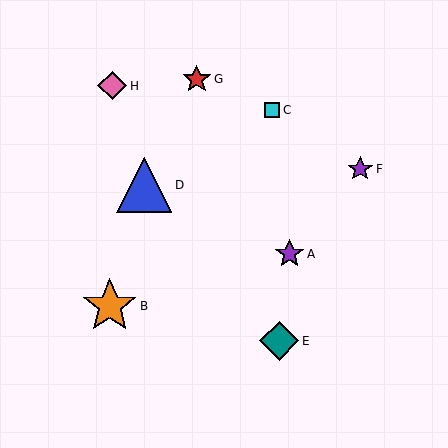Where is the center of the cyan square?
The center of the cyan square is at (272, 110).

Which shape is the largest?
The blue triangle (labeled D) is the largest.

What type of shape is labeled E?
Shape E is a teal diamond.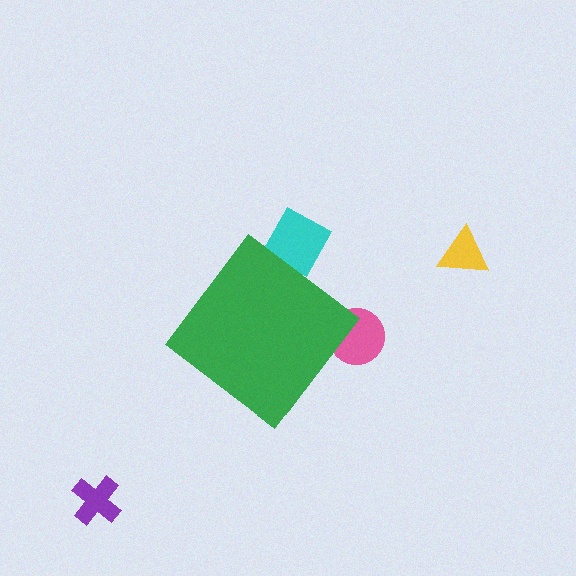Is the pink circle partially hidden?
Yes, the pink circle is partially hidden behind the green diamond.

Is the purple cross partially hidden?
No, the purple cross is fully visible.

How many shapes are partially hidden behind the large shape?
2 shapes are partially hidden.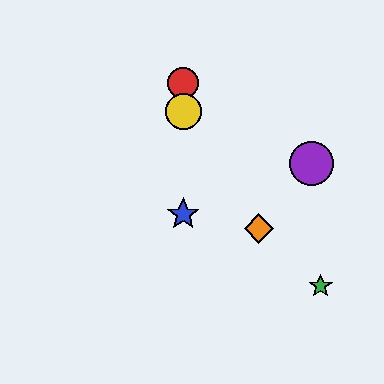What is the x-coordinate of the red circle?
The red circle is at x≈183.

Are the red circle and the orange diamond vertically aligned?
No, the red circle is at x≈183 and the orange diamond is at x≈259.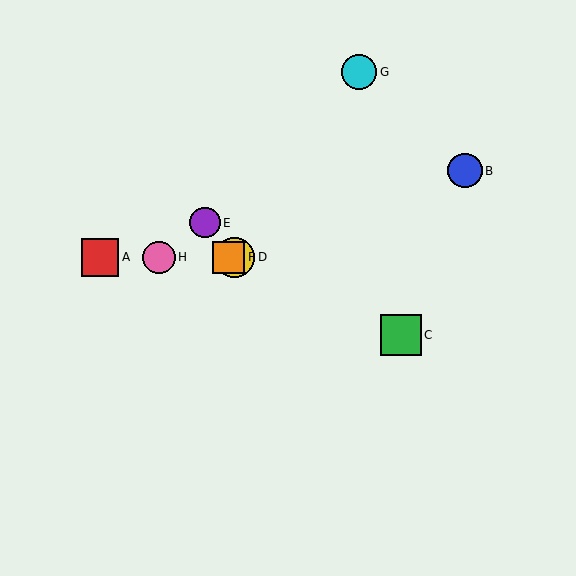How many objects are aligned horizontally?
4 objects (A, D, F, H) are aligned horizontally.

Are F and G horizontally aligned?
No, F is at y≈257 and G is at y≈72.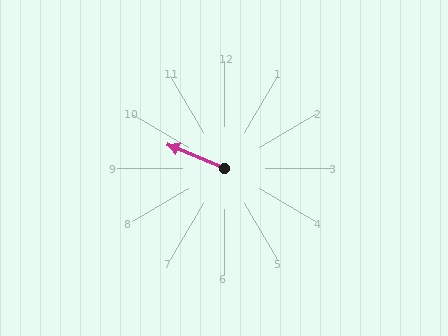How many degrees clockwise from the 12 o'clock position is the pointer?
Approximately 293 degrees.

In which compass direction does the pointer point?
Northwest.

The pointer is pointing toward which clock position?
Roughly 10 o'clock.